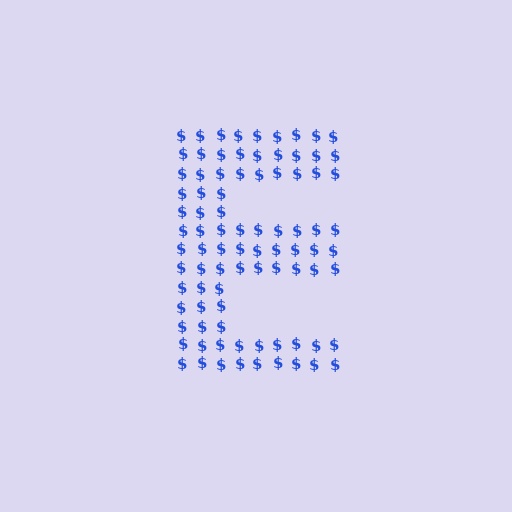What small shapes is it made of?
It is made of small dollar signs.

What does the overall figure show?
The overall figure shows the letter E.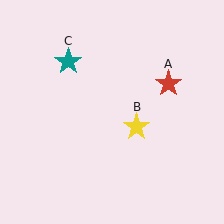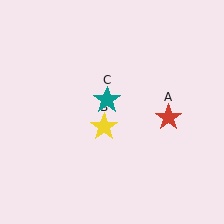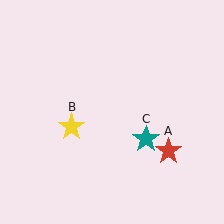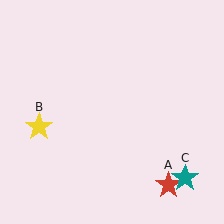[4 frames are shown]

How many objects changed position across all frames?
3 objects changed position: red star (object A), yellow star (object B), teal star (object C).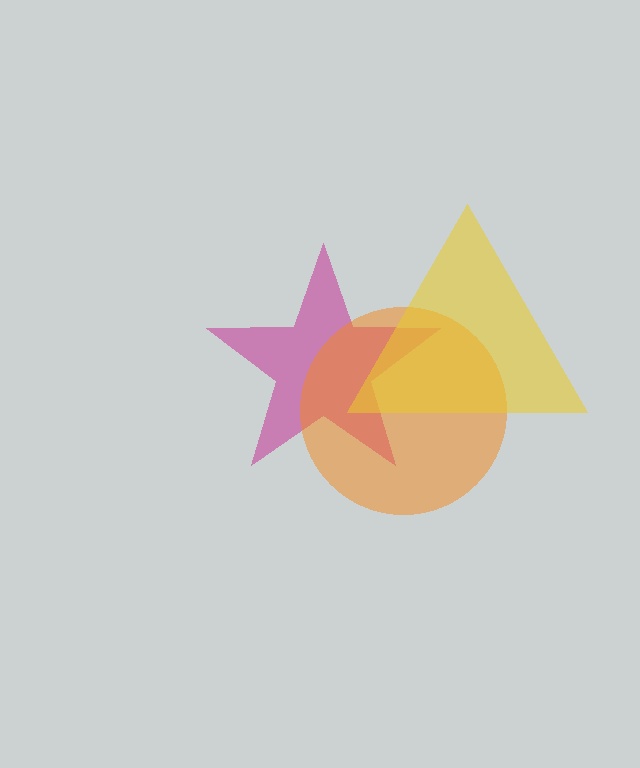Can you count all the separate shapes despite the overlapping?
Yes, there are 3 separate shapes.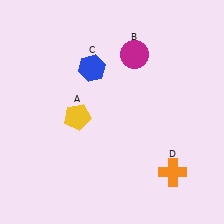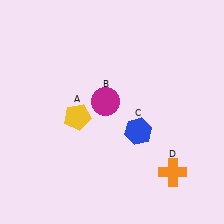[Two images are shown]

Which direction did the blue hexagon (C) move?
The blue hexagon (C) moved down.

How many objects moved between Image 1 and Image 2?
2 objects moved between the two images.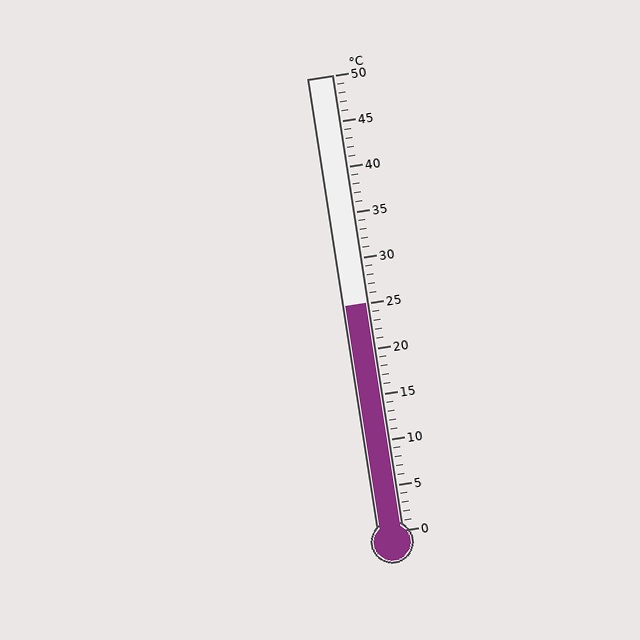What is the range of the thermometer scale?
The thermometer scale ranges from 0°C to 50°C.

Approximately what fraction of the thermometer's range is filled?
The thermometer is filled to approximately 50% of its range.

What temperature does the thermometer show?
The thermometer shows approximately 25°C.